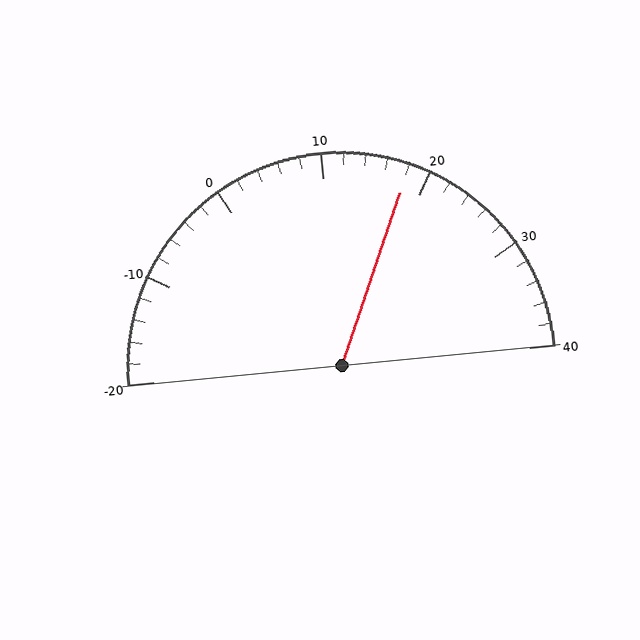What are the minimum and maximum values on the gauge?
The gauge ranges from -20 to 40.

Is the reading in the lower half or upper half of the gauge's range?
The reading is in the upper half of the range (-20 to 40).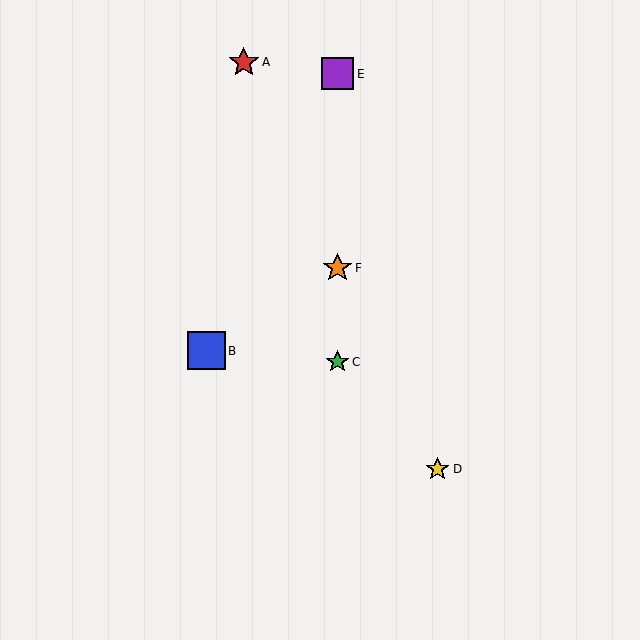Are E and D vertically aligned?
No, E is at x≈338 and D is at x≈438.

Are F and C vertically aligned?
Yes, both are at x≈338.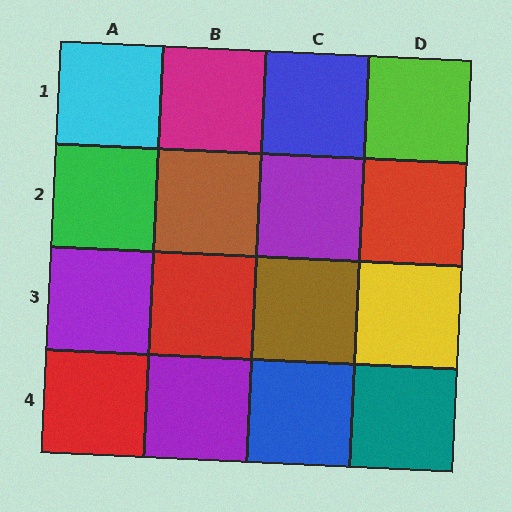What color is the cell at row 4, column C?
Blue.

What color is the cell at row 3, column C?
Brown.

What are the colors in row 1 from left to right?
Cyan, magenta, blue, lime.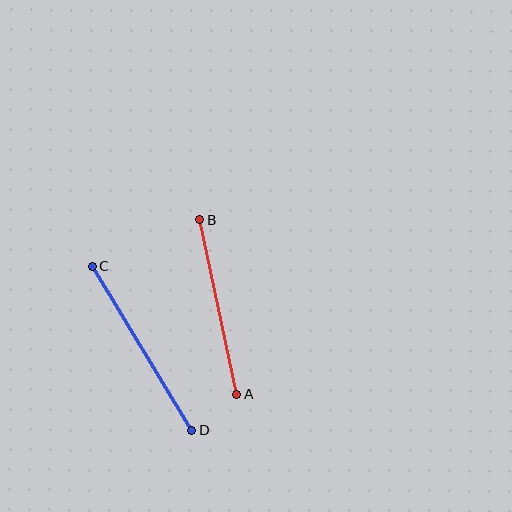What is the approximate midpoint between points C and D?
The midpoint is at approximately (142, 348) pixels.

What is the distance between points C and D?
The distance is approximately 192 pixels.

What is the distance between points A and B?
The distance is approximately 178 pixels.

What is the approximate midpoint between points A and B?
The midpoint is at approximately (218, 307) pixels.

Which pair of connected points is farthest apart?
Points C and D are farthest apart.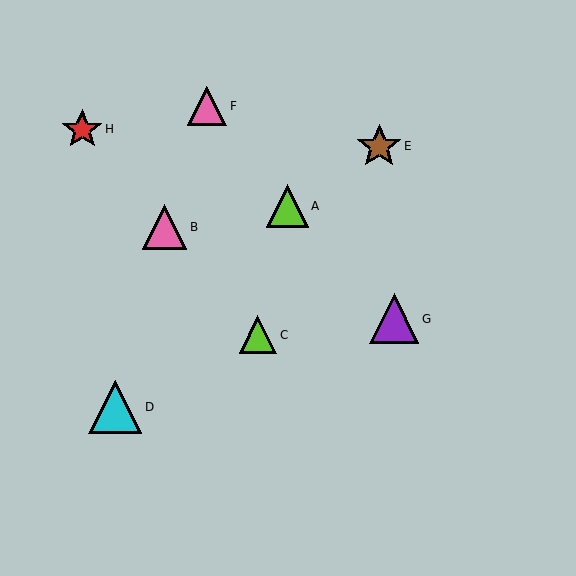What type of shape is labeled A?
Shape A is a lime triangle.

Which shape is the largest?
The cyan triangle (labeled D) is the largest.